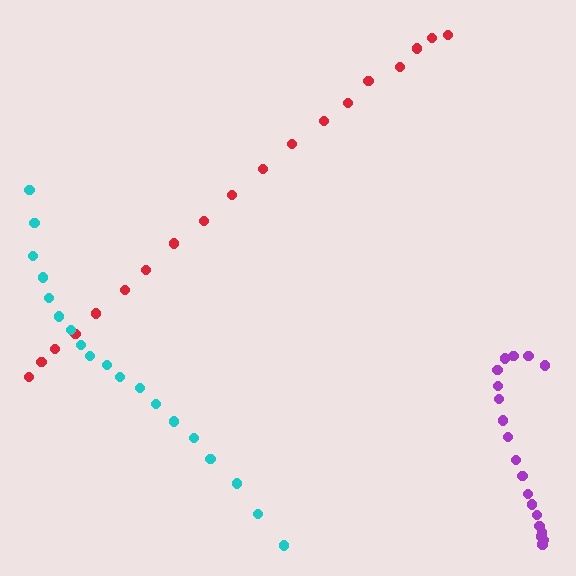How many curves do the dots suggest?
There are 3 distinct paths.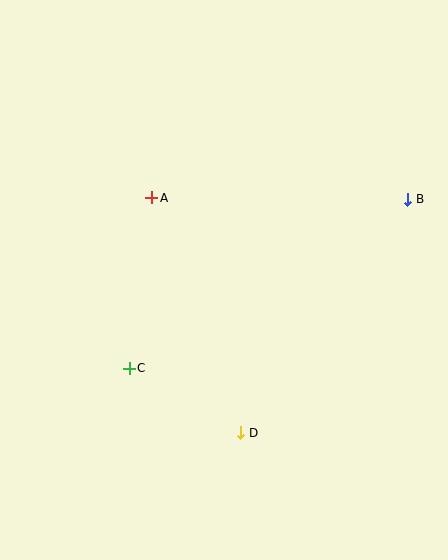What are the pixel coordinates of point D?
Point D is at (241, 433).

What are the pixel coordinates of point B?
Point B is at (408, 199).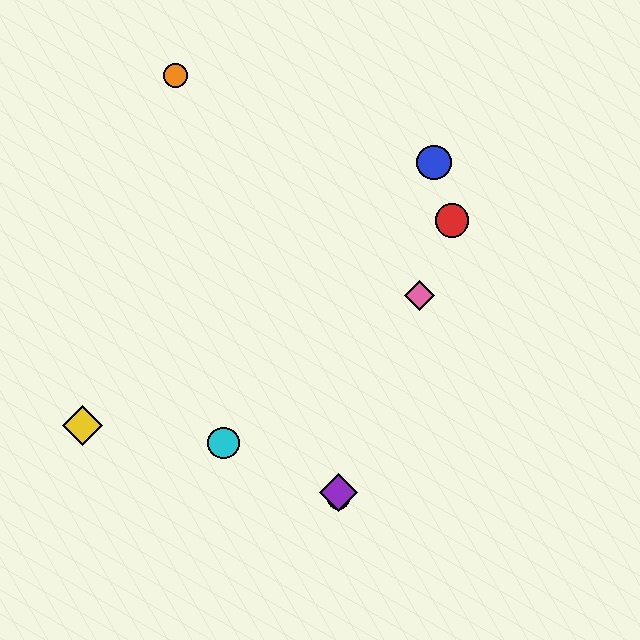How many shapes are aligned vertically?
2 shapes (the green circle, the purple diamond) are aligned vertically.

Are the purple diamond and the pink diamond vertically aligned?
No, the purple diamond is at x≈338 and the pink diamond is at x≈419.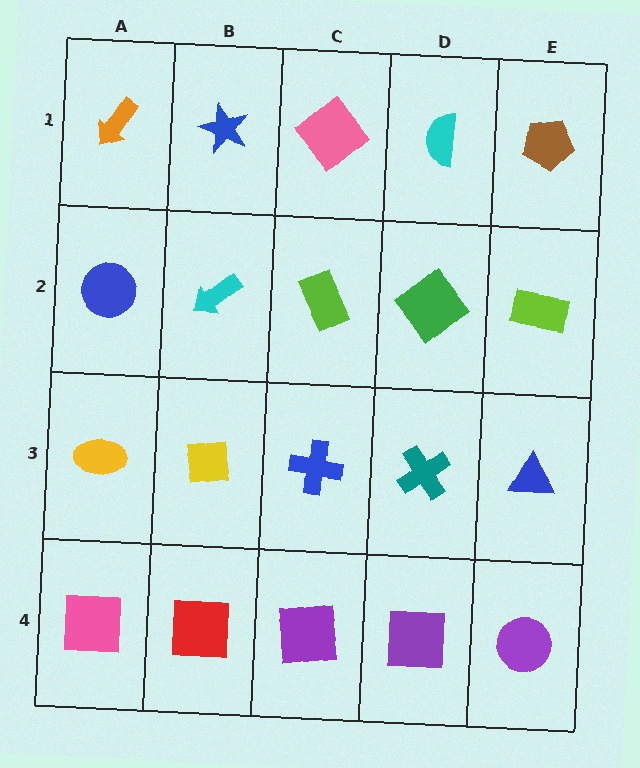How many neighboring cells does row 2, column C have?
4.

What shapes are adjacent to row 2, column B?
A blue star (row 1, column B), a yellow square (row 3, column B), a blue circle (row 2, column A), a lime rectangle (row 2, column C).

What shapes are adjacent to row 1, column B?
A cyan arrow (row 2, column B), an orange arrow (row 1, column A), a pink diamond (row 1, column C).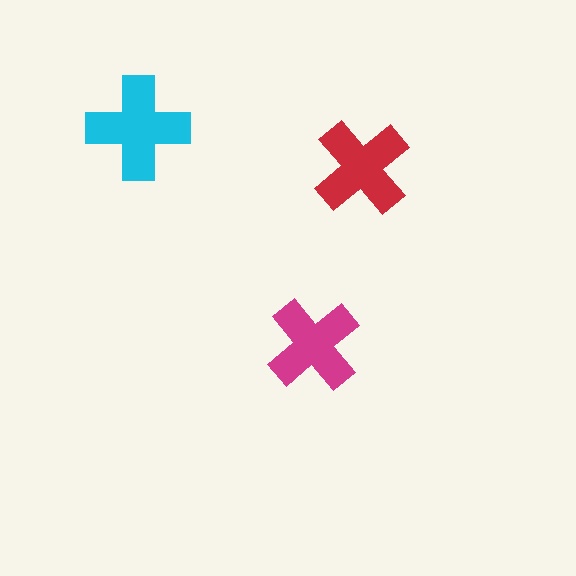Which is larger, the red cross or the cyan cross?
The cyan one.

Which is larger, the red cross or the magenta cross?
The red one.